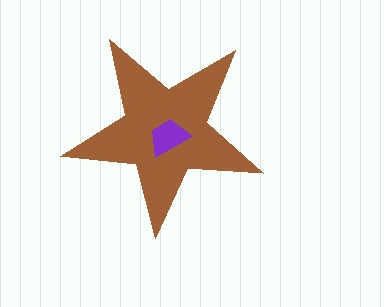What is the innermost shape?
The purple trapezoid.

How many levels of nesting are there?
2.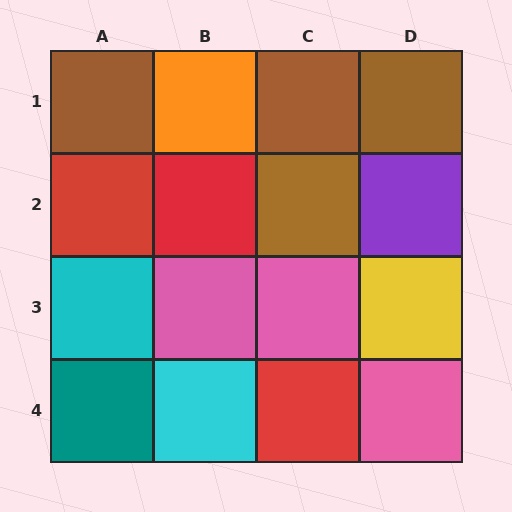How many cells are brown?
4 cells are brown.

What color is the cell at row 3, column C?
Pink.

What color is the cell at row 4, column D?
Pink.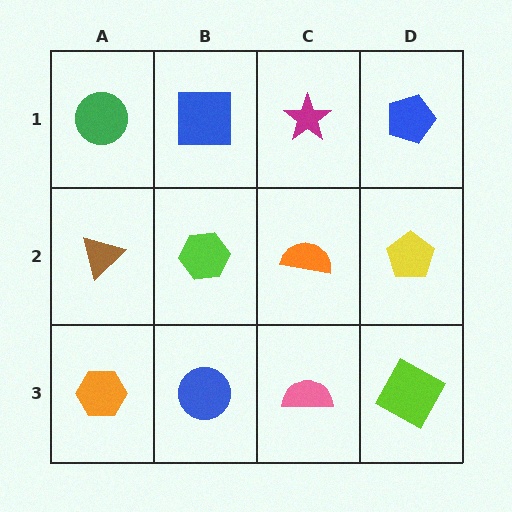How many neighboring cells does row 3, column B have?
3.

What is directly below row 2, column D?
A lime square.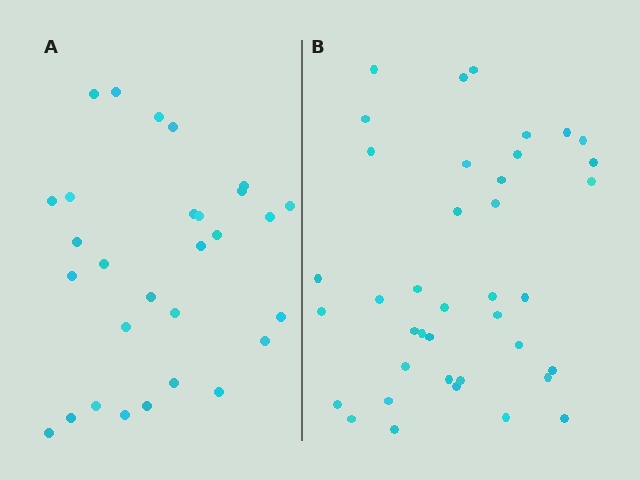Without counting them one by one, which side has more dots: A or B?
Region B (the right region) has more dots.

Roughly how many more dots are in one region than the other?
Region B has roughly 10 or so more dots than region A.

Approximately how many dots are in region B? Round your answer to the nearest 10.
About 40 dots. (The exact count is 39, which rounds to 40.)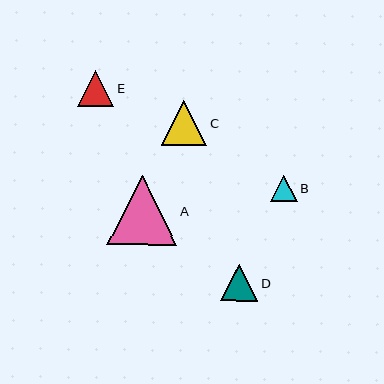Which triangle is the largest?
Triangle A is the largest with a size of approximately 69 pixels.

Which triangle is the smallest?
Triangle B is the smallest with a size of approximately 26 pixels.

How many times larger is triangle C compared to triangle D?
Triangle C is approximately 1.2 times the size of triangle D.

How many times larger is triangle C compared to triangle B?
Triangle C is approximately 1.7 times the size of triangle B.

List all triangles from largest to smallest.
From largest to smallest: A, C, D, E, B.